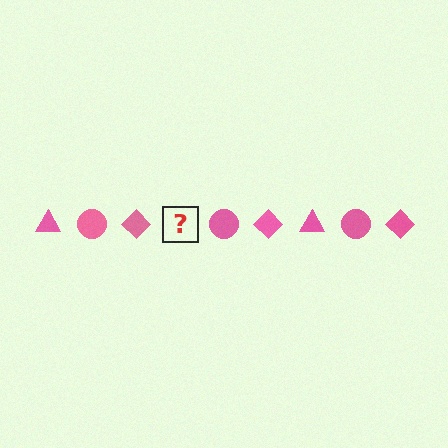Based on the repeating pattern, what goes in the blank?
The blank should be a pink triangle.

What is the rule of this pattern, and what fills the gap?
The rule is that the pattern cycles through triangle, circle, diamond shapes in pink. The gap should be filled with a pink triangle.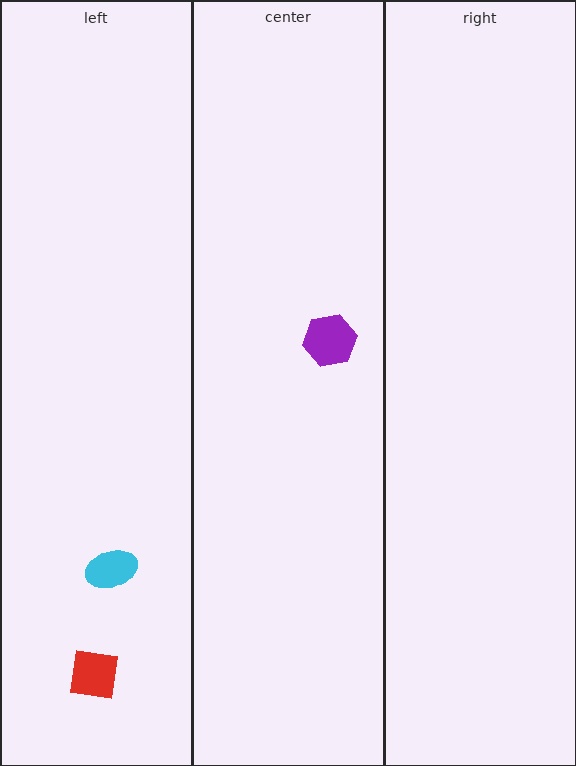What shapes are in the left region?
The cyan ellipse, the red square.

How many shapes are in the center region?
1.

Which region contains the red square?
The left region.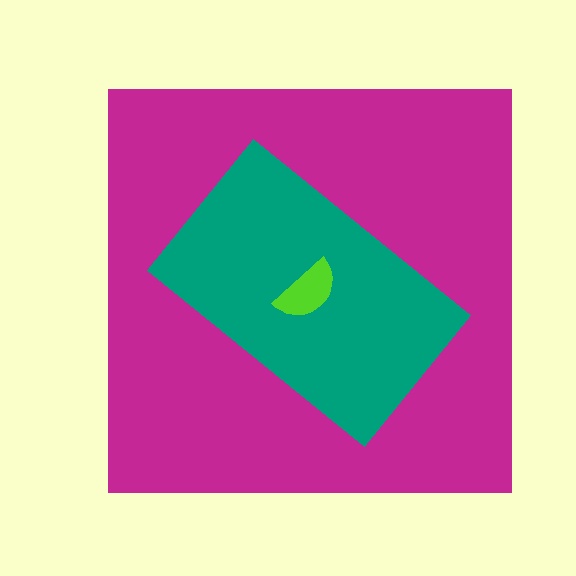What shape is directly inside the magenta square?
The teal rectangle.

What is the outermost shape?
The magenta square.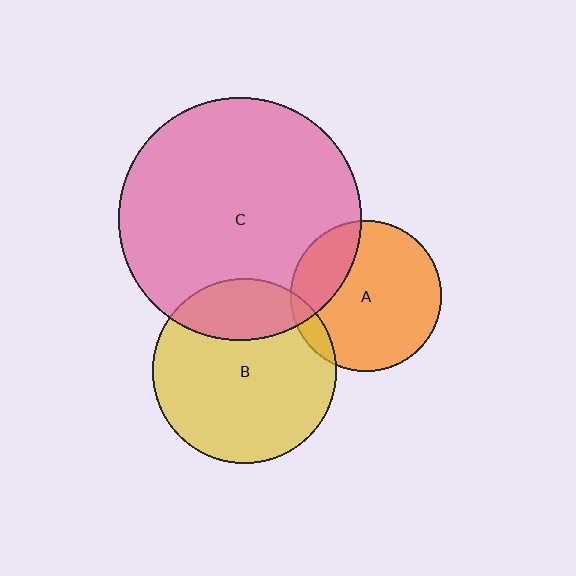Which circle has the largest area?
Circle C (pink).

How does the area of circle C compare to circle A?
Approximately 2.6 times.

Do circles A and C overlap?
Yes.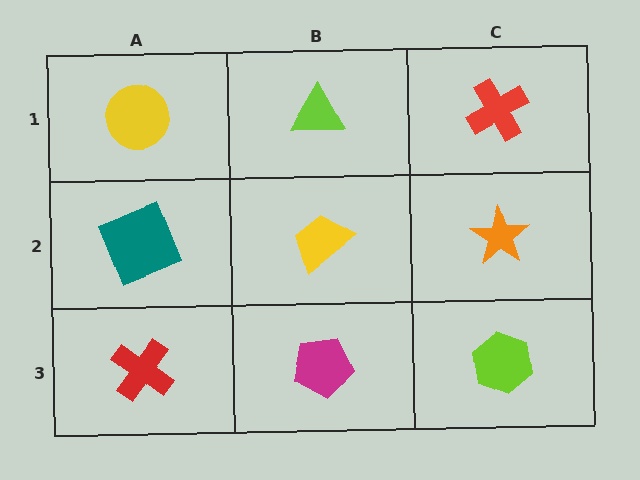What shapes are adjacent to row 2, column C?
A red cross (row 1, column C), a lime hexagon (row 3, column C), a yellow trapezoid (row 2, column B).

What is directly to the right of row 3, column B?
A lime hexagon.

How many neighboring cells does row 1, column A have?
2.